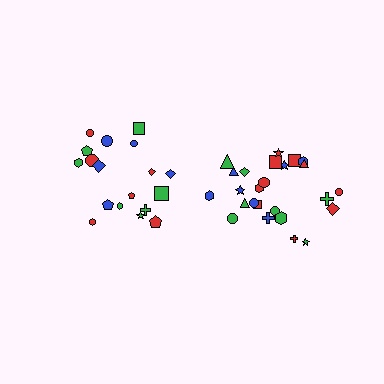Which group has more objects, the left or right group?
The right group.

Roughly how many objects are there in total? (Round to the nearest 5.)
Roughly 45 objects in total.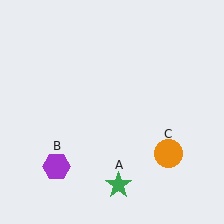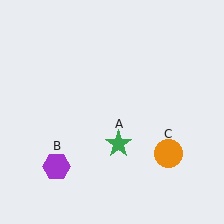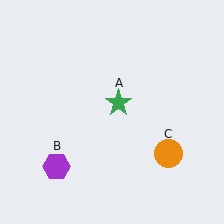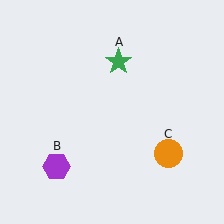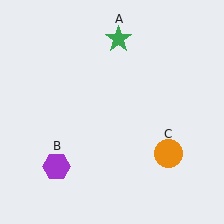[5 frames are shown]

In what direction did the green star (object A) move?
The green star (object A) moved up.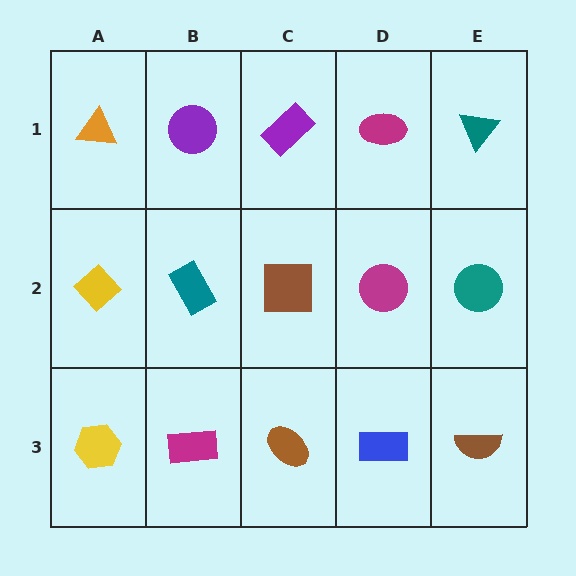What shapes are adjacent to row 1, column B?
A teal rectangle (row 2, column B), an orange triangle (row 1, column A), a purple rectangle (row 1, column C).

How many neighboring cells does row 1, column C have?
3.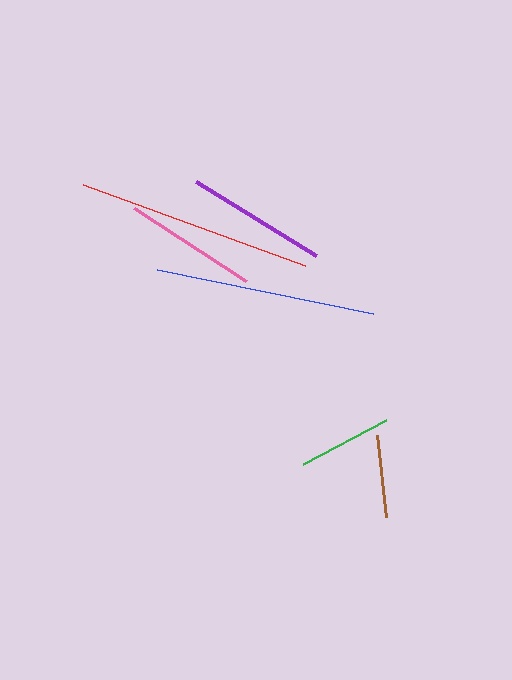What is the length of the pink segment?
The pink segment is approximately 134 pixels long.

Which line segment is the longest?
The red line is the longest at approximately 237 pixels.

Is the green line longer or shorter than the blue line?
The blue line is longer than the green line.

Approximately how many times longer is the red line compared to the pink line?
The red line is approximately 1.8 times the length of the pink line.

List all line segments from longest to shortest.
From longest to shortest: red, blue, purple, pink, green, brown.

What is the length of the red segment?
The red segment is approximately 237 pixels long.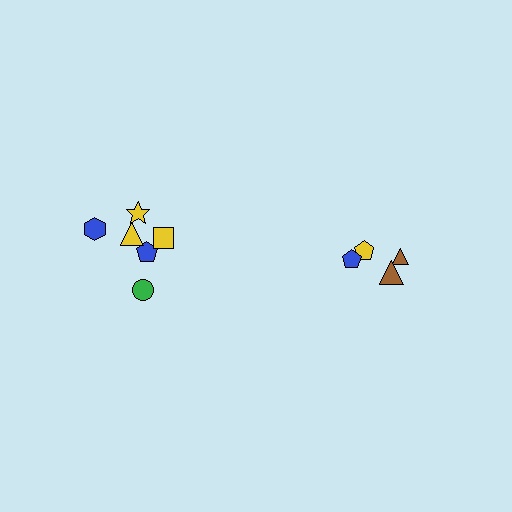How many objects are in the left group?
There are 6 objects.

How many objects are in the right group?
There are 4 objects.